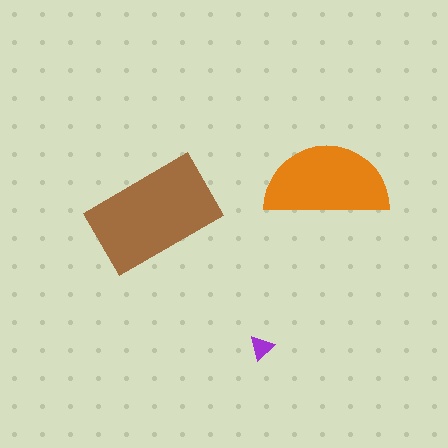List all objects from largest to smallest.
The brown rectangle, the orange semicircle, the purple triangle.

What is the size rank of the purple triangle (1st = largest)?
3rd.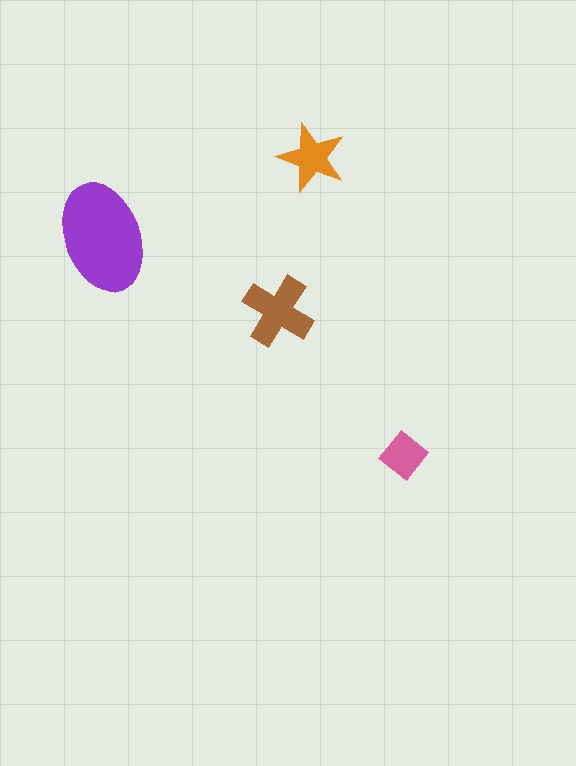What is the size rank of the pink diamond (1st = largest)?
4th.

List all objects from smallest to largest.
The pink diamond, the orange star, the brown cross, the purple ellipse.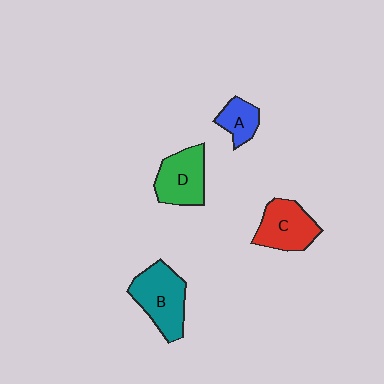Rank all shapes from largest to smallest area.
From largest to smallest: B (teal), D (green), C (red), A (blue).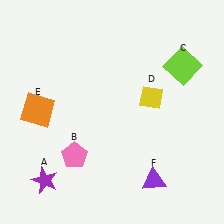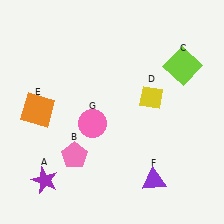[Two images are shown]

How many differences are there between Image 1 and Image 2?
There is 1 difference between the two images.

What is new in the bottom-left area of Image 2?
A pink circle (G) was added in the bottom-left area of Image 2.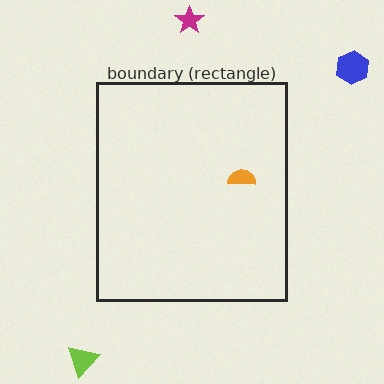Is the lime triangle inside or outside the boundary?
Outside.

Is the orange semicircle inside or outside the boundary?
Inside.